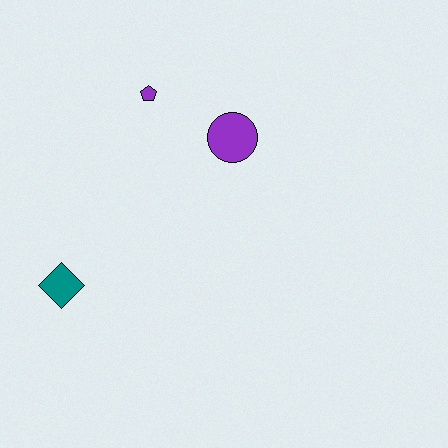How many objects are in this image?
There are 3 objects.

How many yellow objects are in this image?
There are no yellow objects.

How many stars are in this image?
There are no stars.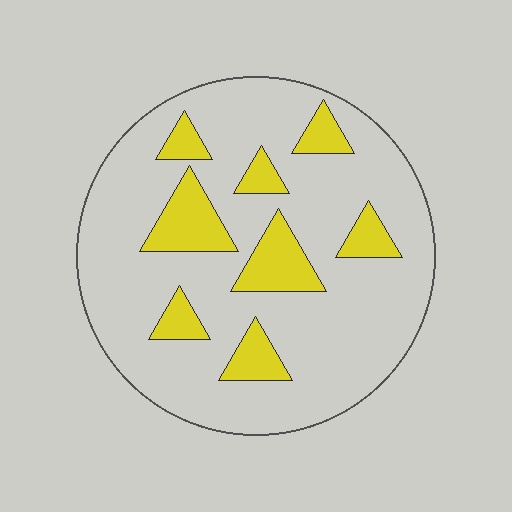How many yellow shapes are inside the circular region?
8.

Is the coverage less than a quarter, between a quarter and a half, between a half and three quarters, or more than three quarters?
Less than a quarter.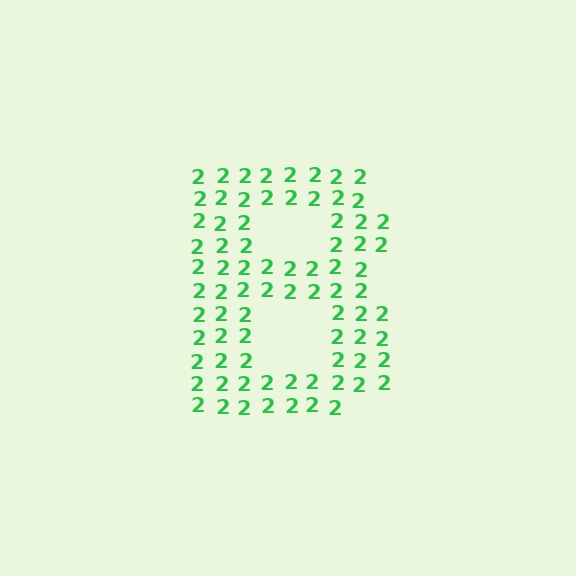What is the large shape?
The large shape is the letter B.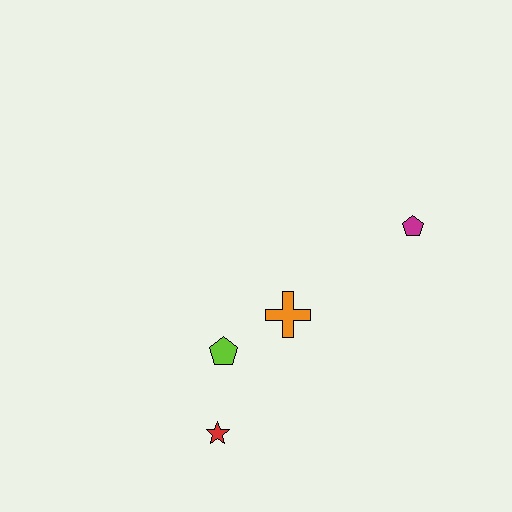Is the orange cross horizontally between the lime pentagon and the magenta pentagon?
Yes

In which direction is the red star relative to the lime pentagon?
The red star is below the lime pentagon.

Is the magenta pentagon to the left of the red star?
No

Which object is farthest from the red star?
The magenta pentagon is farthest from the red star.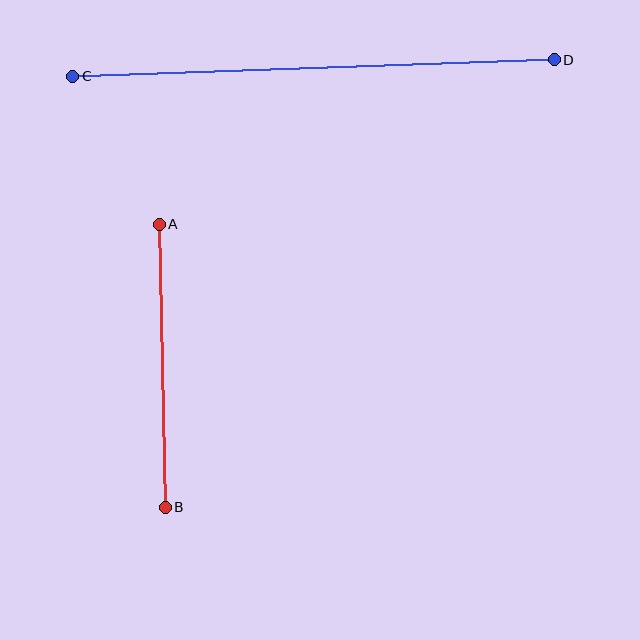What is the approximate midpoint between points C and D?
The midpoint is at approximately (314, 68) pixels.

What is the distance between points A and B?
The distance is approximately 283 pixels.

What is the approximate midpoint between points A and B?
The midpoint is at approximately (162, 366) pixels.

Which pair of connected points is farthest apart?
Points C and D are farthest apart.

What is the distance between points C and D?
The distance is approximately 482 pixels.